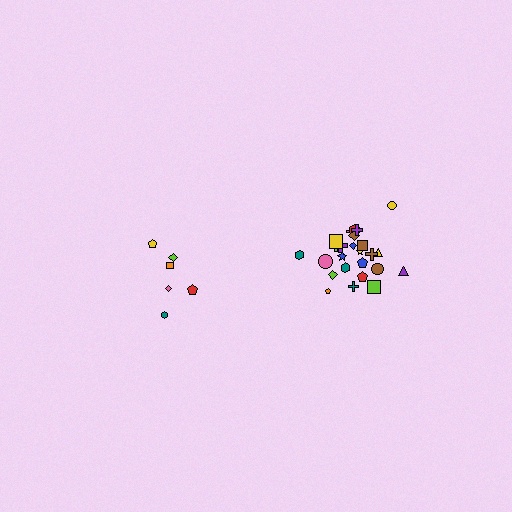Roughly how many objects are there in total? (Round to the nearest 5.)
Roughly 30 objects in total.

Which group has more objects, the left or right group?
The right group.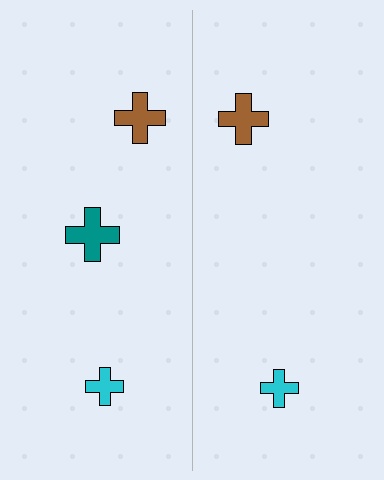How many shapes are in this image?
There are 5 shapes in this image.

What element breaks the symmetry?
A teal cross is missing from the right side.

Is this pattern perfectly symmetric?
No, the pattern is not perfectly symmetric. A teal cross is missing from the right side.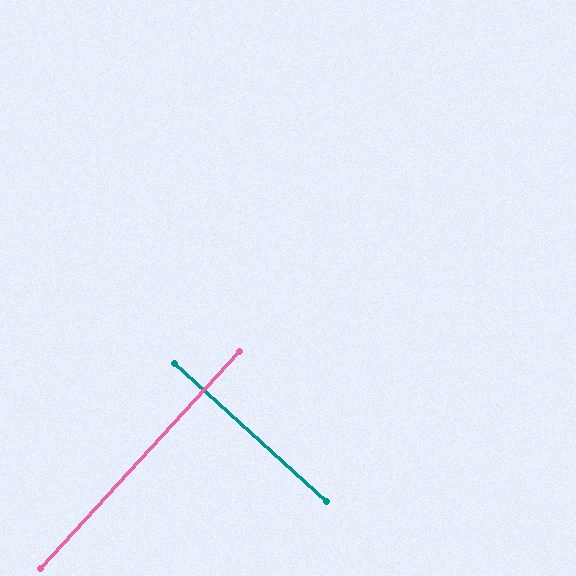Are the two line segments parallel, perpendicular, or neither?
Perpendicular — they meet at approximately 90°.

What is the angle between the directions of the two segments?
Approximately 90 degrees.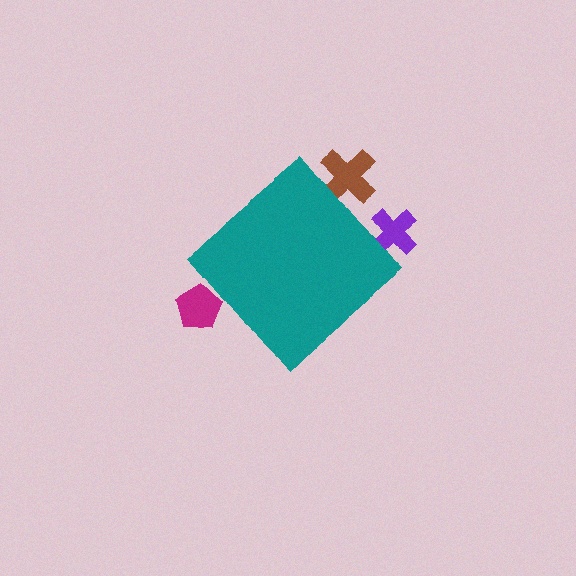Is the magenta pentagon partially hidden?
Yes, the magenta pentagon is partially hidden behind the teal diamond.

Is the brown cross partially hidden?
Yes, the brown cross is partially hidden behind the teal diamond.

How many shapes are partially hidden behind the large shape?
3 shapes are partially hidden.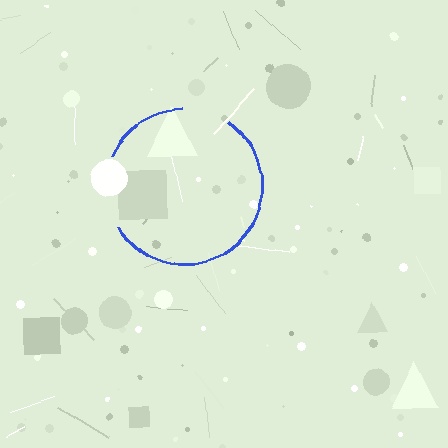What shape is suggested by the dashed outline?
The dashed outline suggests a circle.